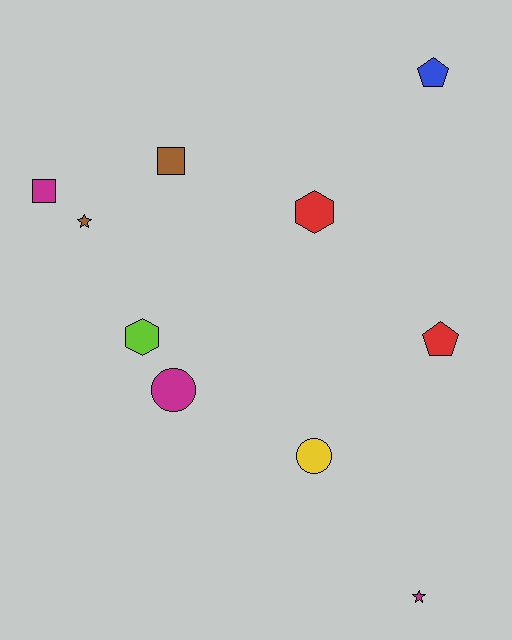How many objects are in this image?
There are 10 objects.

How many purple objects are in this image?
There are no purple objects.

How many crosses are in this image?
There are no crosses.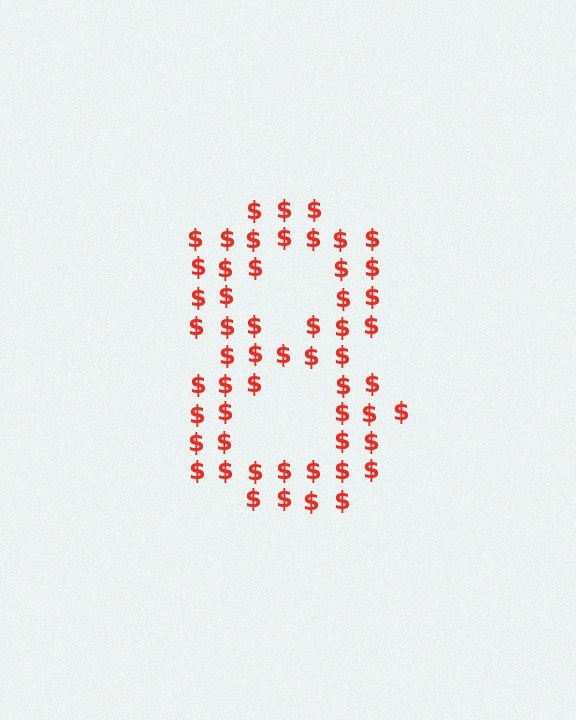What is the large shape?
The large shape is the digit 8.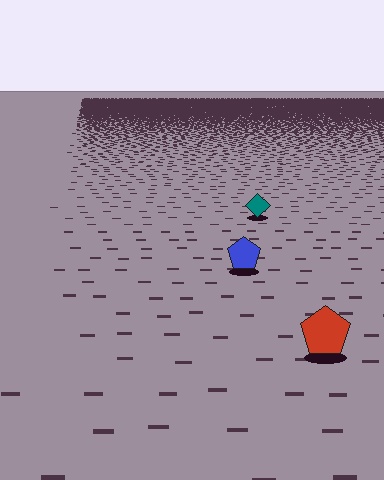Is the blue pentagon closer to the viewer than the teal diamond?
Yes. The blue pentagon is closer — you can tell from the texture gradient: the ground texture is coarser near it.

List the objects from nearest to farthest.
From nearest to farthest: the red pentagon, the blue pentagon, the teal diamond.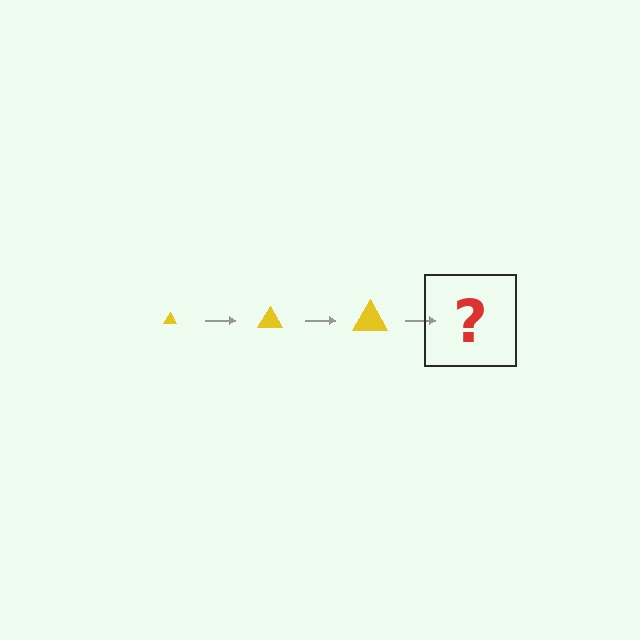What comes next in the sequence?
The next element should be a yellow triangle, larger than the previous one.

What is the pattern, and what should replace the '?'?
The pattern is that the triangle gets progressively larger each step. The '?' should be a yellow triangle, larger than the previous one.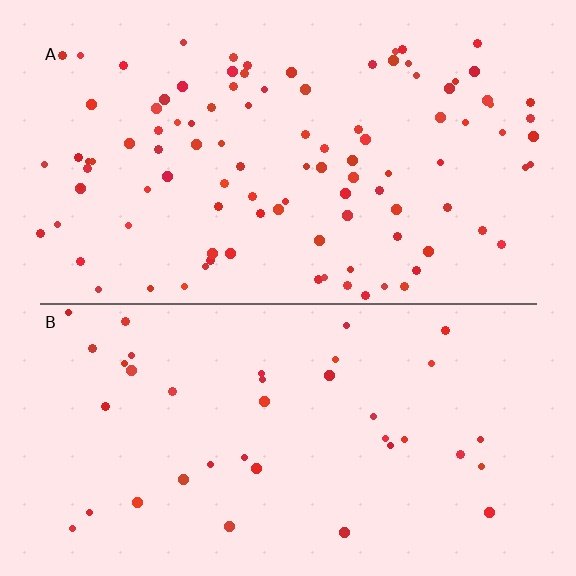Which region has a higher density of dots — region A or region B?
A (the top).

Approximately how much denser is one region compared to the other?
Approximately 2.7× — region A over region B.